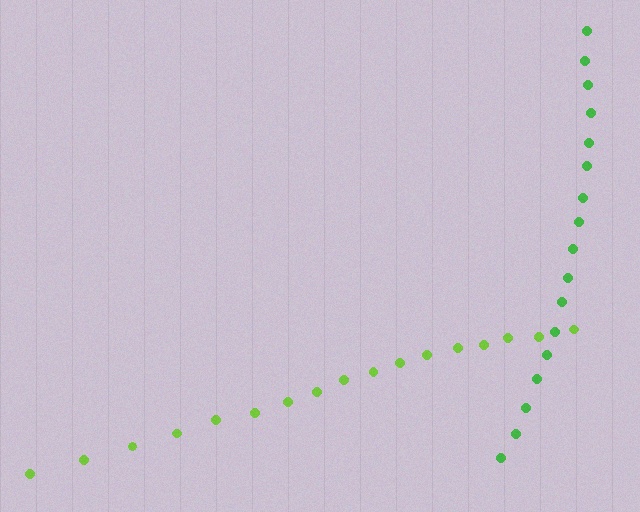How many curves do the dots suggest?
There are 2 distinct paths.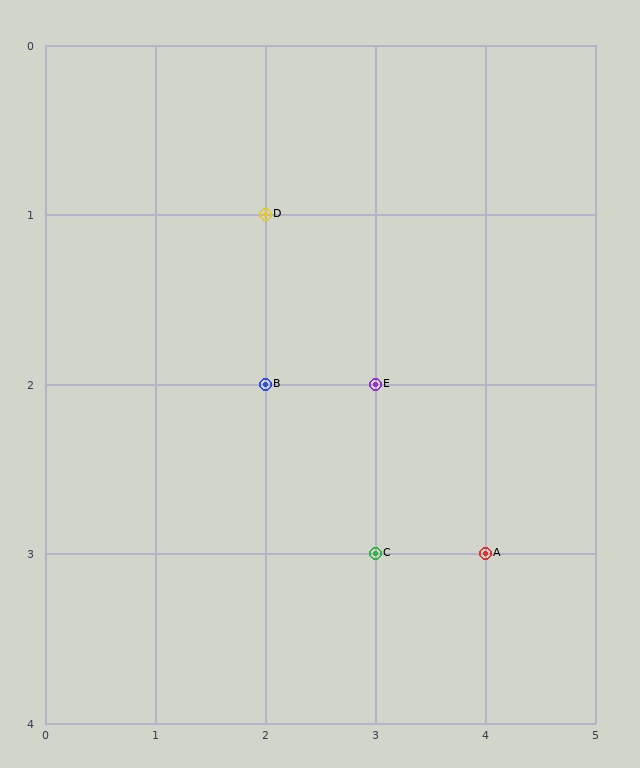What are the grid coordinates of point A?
Point A is at grid coordinates (4, 3).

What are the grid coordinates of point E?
Point E is at grid coordinates (3, 2).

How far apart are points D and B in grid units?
Points D and B are 1 row apart.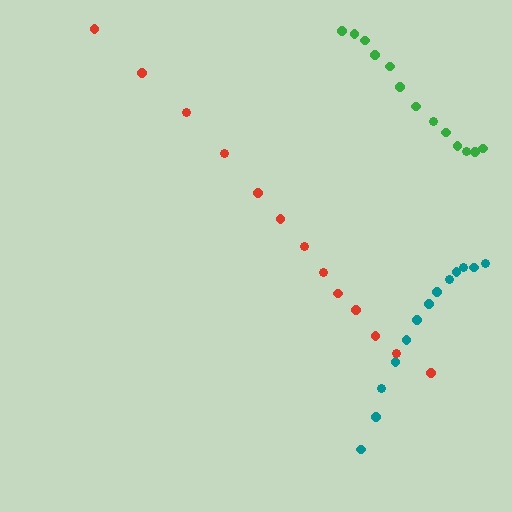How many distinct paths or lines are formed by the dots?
There are 3 distinct paths.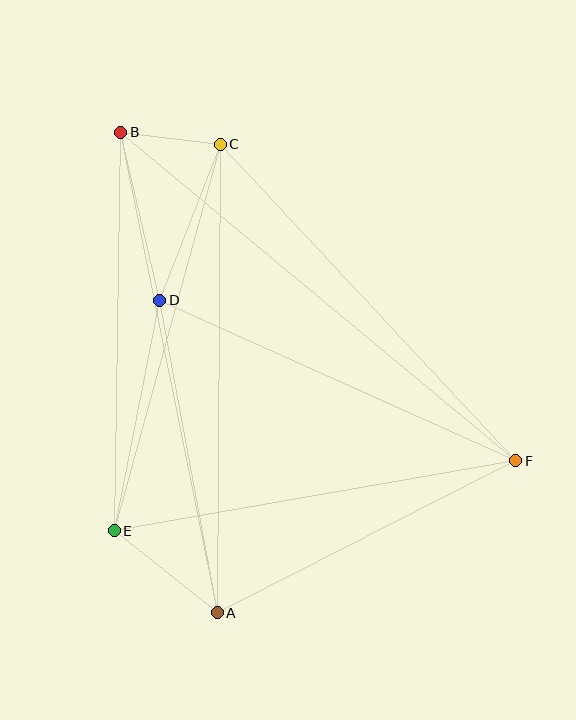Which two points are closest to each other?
Points B and C are closest to each other.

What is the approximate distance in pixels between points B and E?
The distance between B and E is approximately 399 pixels.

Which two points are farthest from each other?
Points B and F are farthest from each other.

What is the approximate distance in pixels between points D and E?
The distance between D and E is approximately 235 pixels.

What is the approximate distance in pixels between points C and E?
The distance between C and E is approximately 401 pixels.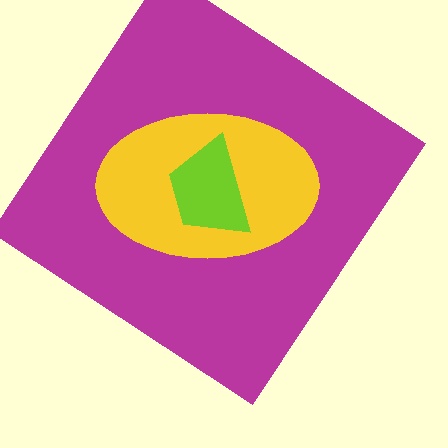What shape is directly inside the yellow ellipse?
The lime trapezoid.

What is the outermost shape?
The magenta diamond.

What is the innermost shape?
The lime trapezoid.